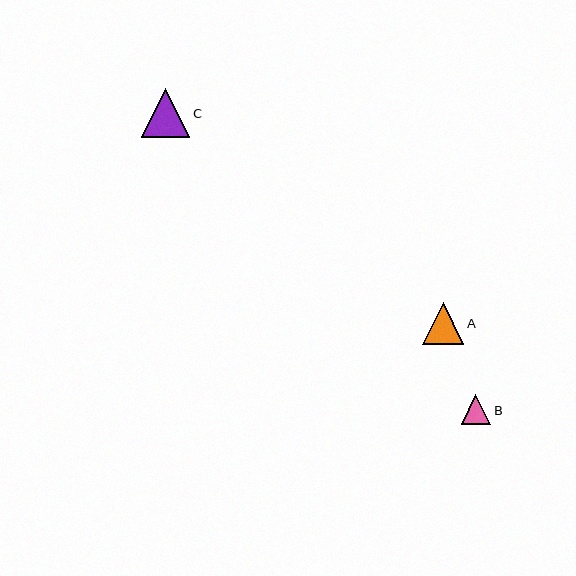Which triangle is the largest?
Triangle C is the largest with a size of approximately 48 pixels.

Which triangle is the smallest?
Triangle B is the smallest with a size of approximately 30 pixels.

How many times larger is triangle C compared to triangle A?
Triangle C is approximately 1.2 times the size of triangle A.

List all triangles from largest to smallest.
From largest to smallest: C, A, B.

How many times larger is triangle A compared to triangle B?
Triangle A is approximately 1.4 times the size of triangle B.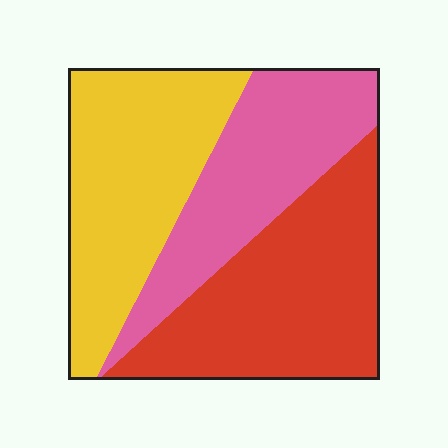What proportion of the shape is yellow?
Yellow takes up about one third (1/3) of the shape.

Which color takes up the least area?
Pink, at roughly 30%.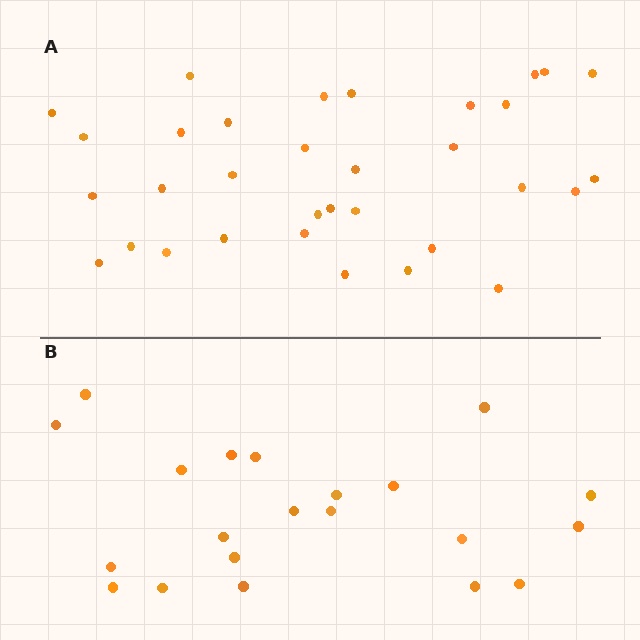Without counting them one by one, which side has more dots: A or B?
Region A (the top region) has more dots.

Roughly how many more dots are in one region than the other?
Region A has roughly 12 or so more dots than region B.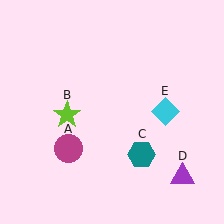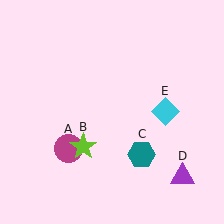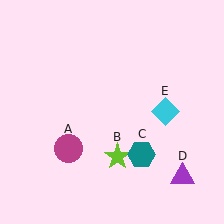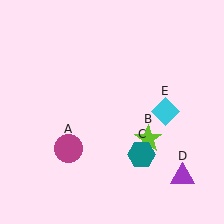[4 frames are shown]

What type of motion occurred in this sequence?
The lime star (object B) rotated counterclockwise around the center of the scene.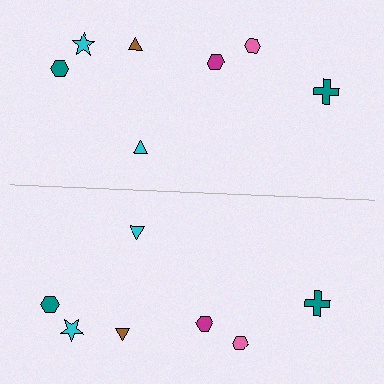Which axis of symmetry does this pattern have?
The pattern has a horizontal axis of symmetry running through the center of the image.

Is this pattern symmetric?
Yes, this pattern has bilateral (reflection) symmetry.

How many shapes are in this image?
There are 14 shapes in this image.